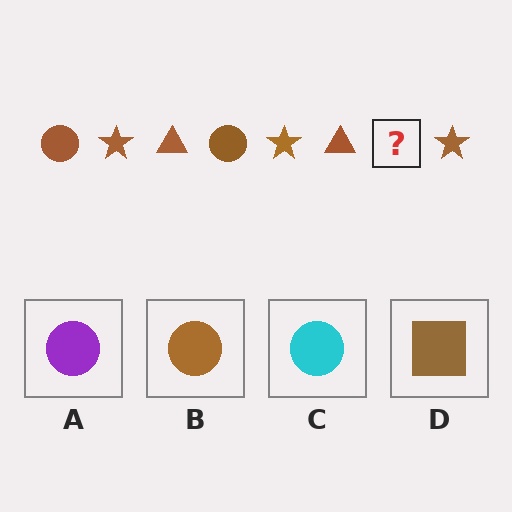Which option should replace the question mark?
Option B.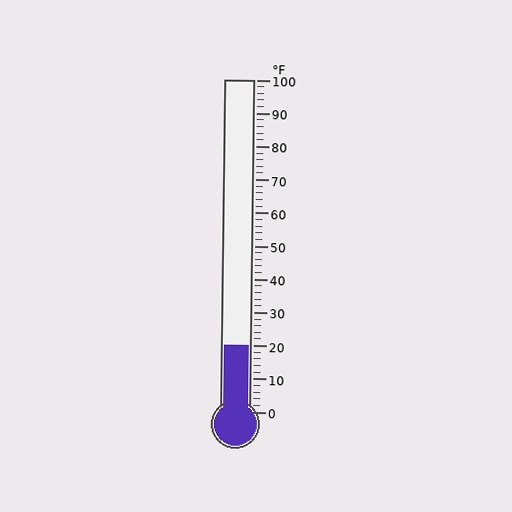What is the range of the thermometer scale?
The thermometer scale ranges from 0°F to 100°F.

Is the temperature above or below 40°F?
The temperature is below 40°F.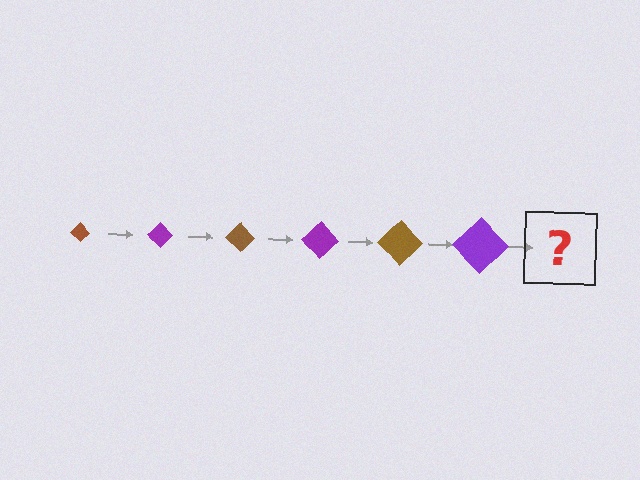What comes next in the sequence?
The next element should be a brown diamond, larger than the previous one.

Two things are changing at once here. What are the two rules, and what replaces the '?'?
The two rules are that the diamond grows larger each step and the color cycles through brown and purple. The '?' should be a brown diamond, larger than the previous one.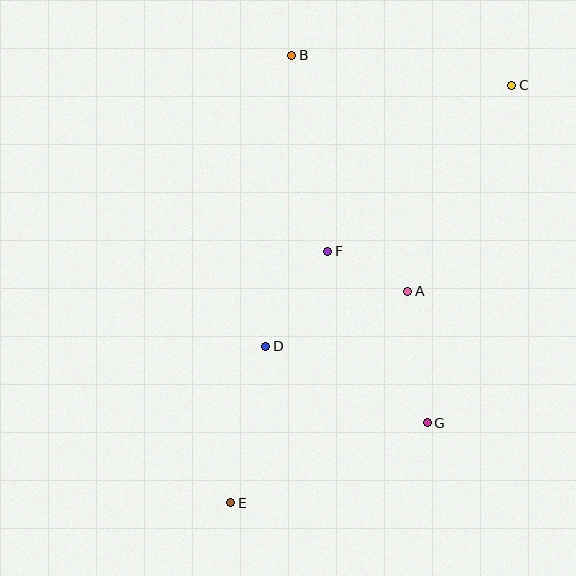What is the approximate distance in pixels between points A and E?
The distance between A and E is approximately 276 pixels.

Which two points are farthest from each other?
Points C and E are farthest from each other.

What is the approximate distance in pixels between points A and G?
The distance between A and G is approximately 133 pixels.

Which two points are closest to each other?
Points A and F are closest to each other.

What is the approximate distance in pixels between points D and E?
The distance between D and E is approximately 161 pixels.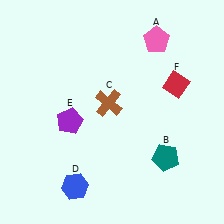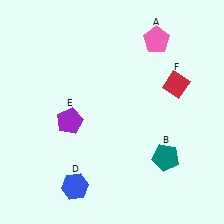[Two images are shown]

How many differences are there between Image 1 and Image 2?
There is 1 difference between the two images.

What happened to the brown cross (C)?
The brown cross (C) was removed in Image 2. It was in the top-left area of Image 1.